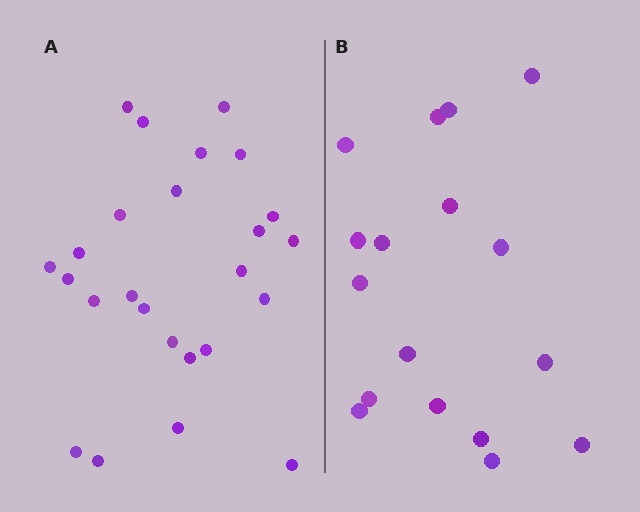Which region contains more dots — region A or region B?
Region A (the left region) has more dots.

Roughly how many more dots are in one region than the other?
Region A has roughly 8 or so more dots than region B.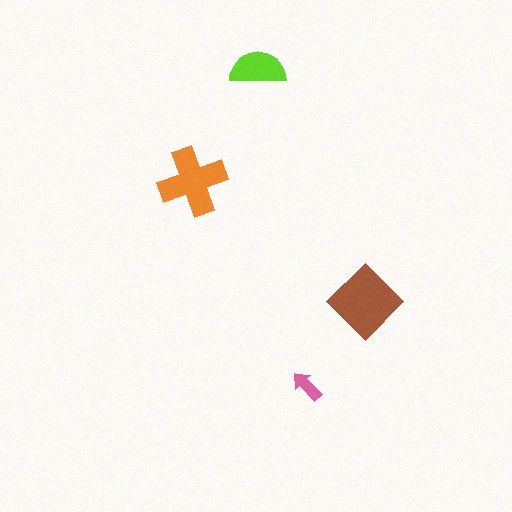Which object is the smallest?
The pink arrow.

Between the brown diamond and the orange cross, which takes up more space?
The brown diamond.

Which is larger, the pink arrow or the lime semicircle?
The lime semicircle.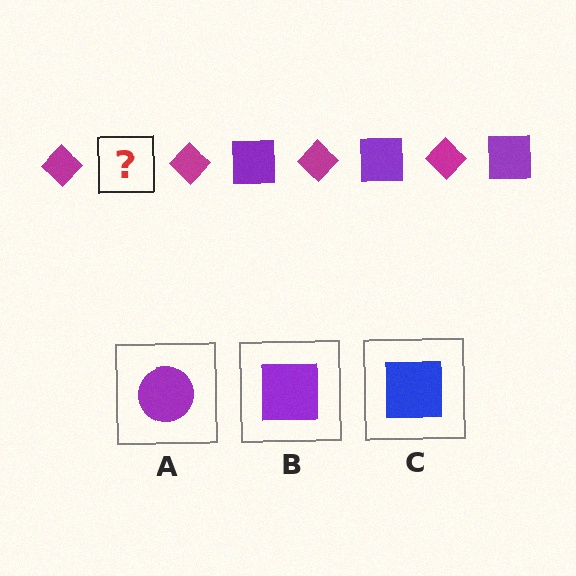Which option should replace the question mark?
Option B.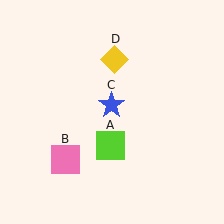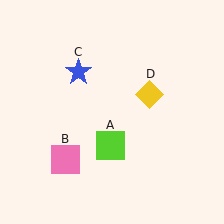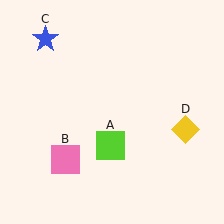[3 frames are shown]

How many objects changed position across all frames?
2 objects changed position: blue star (object C), yellow diamond (object D).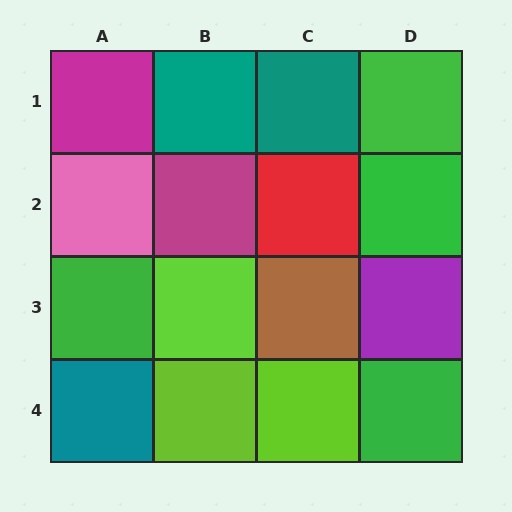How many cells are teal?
3 cells are teal.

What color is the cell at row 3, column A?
Green.